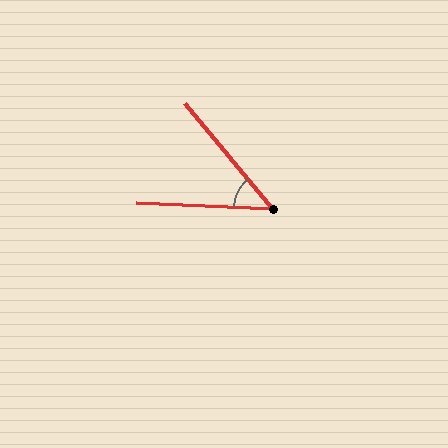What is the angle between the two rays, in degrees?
Approximately 48 degrees.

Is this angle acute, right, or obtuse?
It is acute.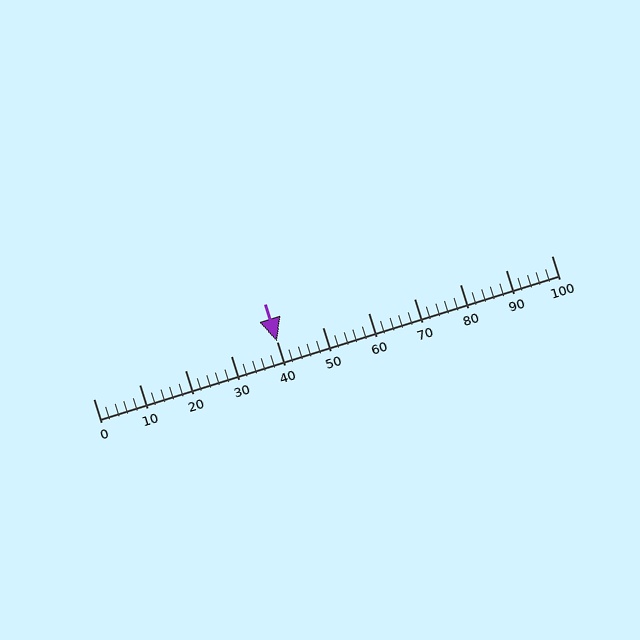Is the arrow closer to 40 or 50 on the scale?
The arrow is closer to 40.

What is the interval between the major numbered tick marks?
The major tick marks are spaced 10 units apart.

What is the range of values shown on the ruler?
The ruler shows values from 0 to 100.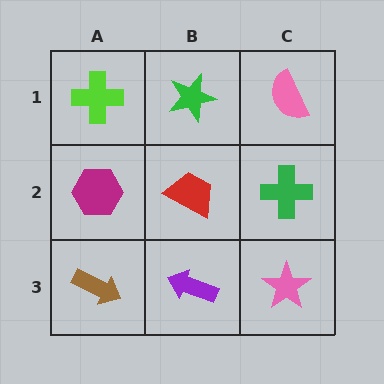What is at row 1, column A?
A lime cross.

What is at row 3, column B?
A purple arrow.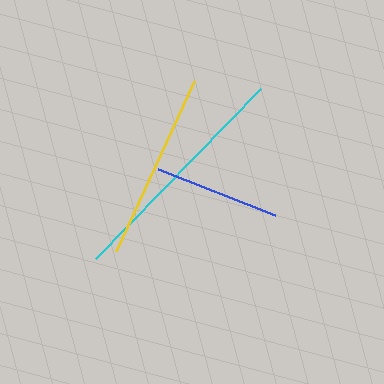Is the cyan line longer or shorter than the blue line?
The cyan line is longer than the blue line.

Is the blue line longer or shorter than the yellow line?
The yellow line is longer than the blue line.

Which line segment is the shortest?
The blue line is the shortest at approximately 125 pixels.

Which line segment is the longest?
The cyan line is the longest at approximately 237 pixels.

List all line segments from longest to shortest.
From longest to shortest: cyan, yellow, blue.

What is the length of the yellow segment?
The yellow segment is approximately 187 pixels long.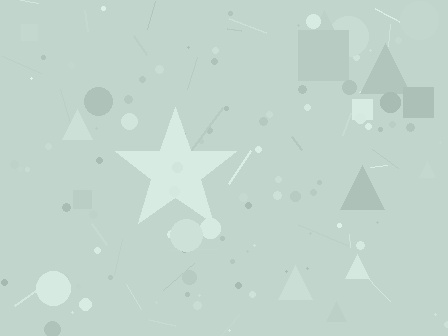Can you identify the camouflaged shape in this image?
The camouflaged shape is a star.